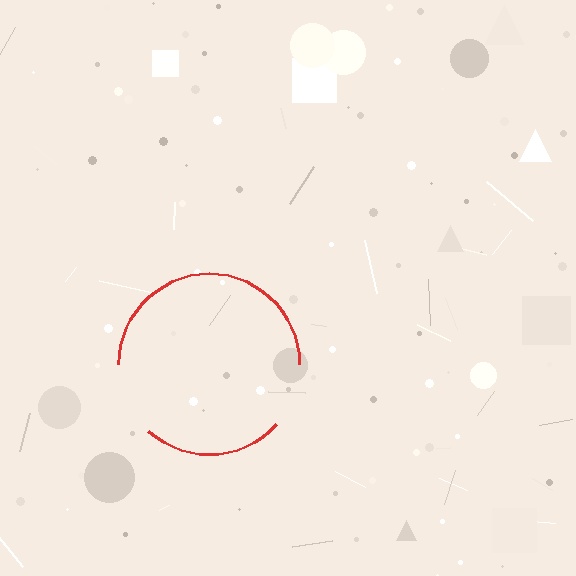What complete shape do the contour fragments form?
The contour fragments form a circle.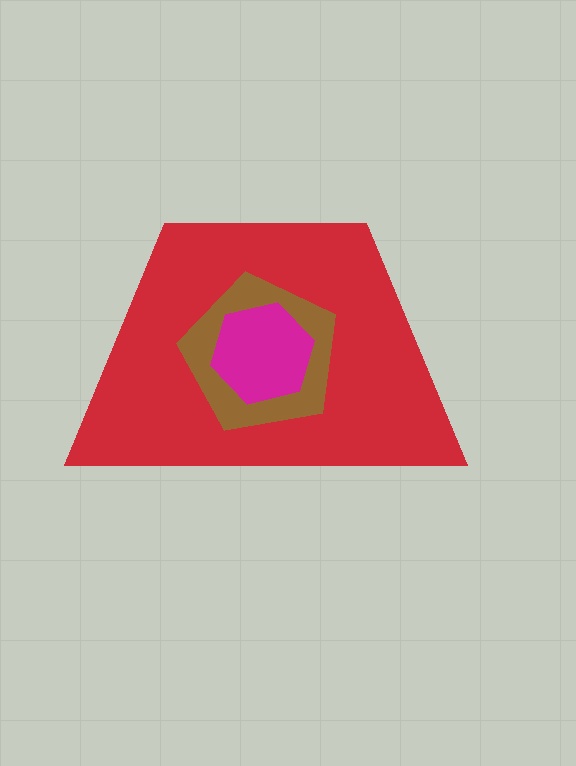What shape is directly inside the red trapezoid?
The brown pentagon.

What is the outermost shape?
The red trapezoid.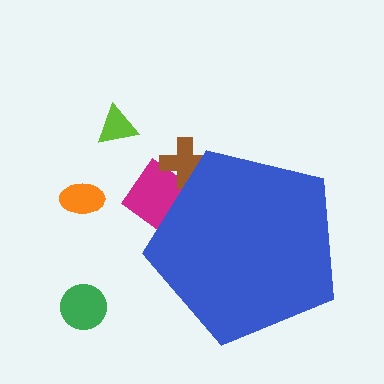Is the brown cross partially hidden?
Yes, the brown cross is partially hidden behind the blue pentagon.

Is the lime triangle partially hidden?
No, the lime triangle is fully visible.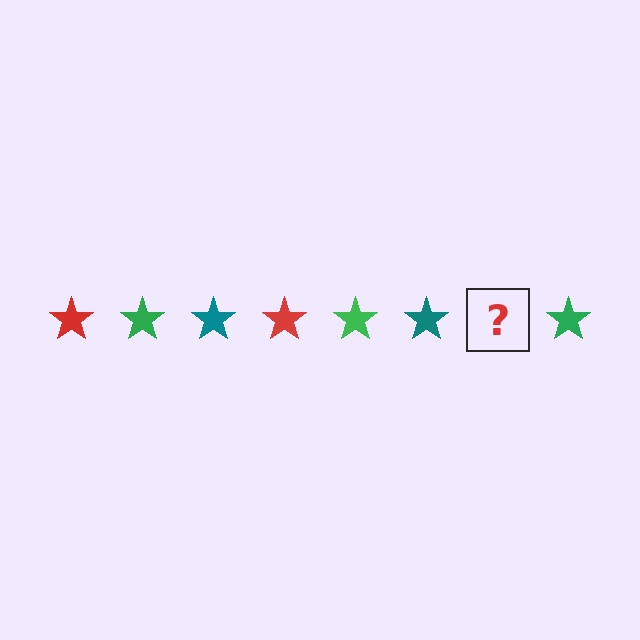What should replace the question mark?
The question mark should be replaced with a red star.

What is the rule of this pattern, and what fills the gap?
The rule is that the pattern cycles through red, green, teal stars. The gap should be filled with a red star.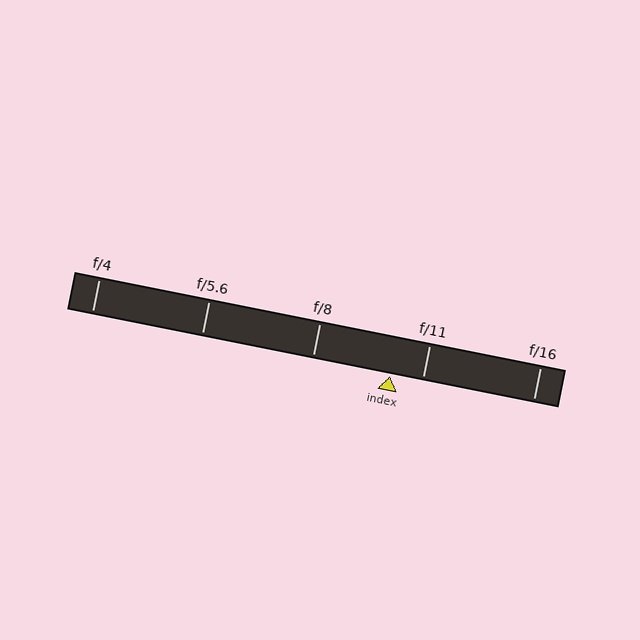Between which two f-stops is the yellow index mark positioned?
The index mark is between f/8 and f/11.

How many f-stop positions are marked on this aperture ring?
There are 5 f-stop positions marked.